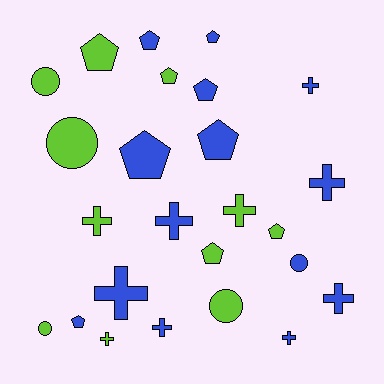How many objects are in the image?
There are 25 objects.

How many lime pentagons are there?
There are 4 lime pentagons.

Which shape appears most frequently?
Pentagon, with 10 objects.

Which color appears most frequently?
Blue, with 14 objects.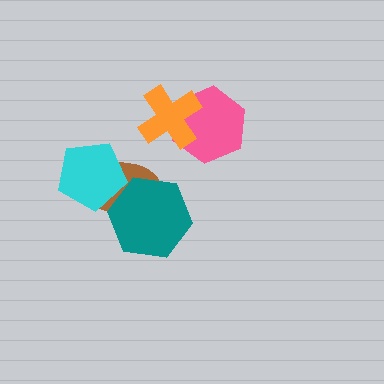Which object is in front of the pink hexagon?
The orange cross is in front of the pink hexagon.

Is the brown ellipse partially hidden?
Yes, it is partially covered by another shape.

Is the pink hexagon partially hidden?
Yes, it is partially covered by another shape.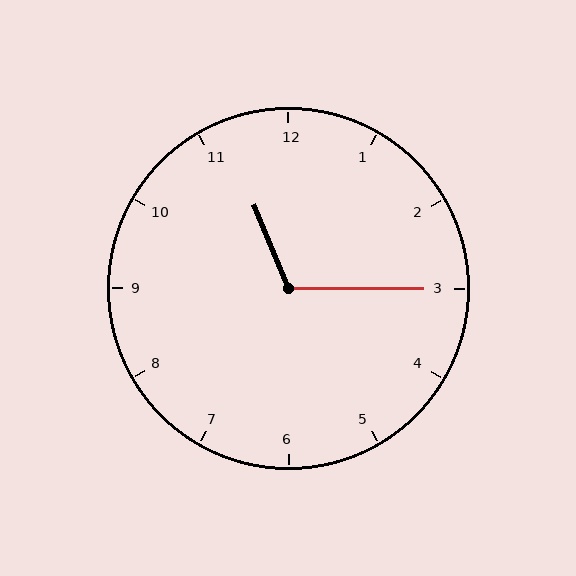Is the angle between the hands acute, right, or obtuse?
It is obtuse.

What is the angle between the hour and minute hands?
Approximately 112 degrees.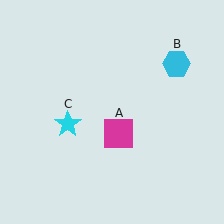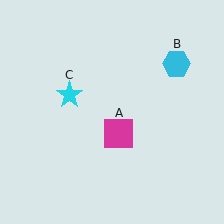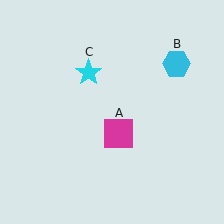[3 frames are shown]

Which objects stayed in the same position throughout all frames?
Magenta square (object A) and cyan hexagon (object B) remained stationary.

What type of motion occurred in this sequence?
The cyan star (object C) rotated clockwise around the center of the scene.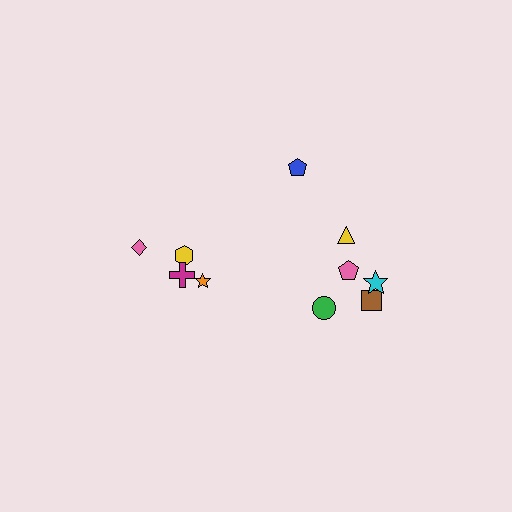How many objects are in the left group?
There are 4 objects.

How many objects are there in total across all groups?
There are 10 objects.